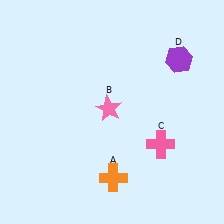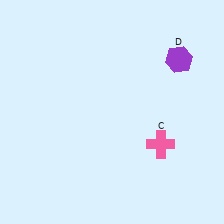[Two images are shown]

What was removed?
The orange cross (A), the pink star (B) were removed in Image 2.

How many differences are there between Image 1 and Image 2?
There are 2 differences between the two images.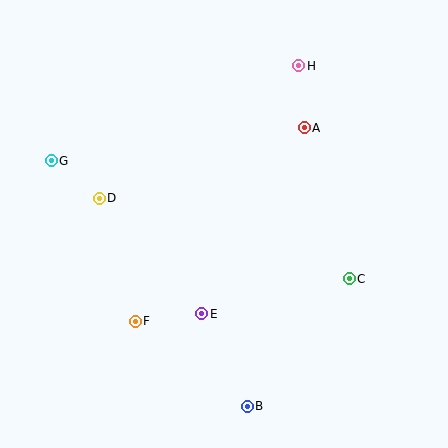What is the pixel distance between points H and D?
The distance between H and D is 239 pixels.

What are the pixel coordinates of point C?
Point C is at (349, 279).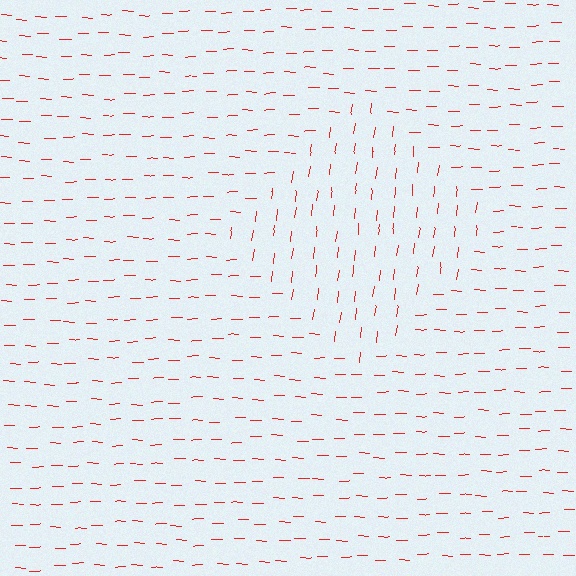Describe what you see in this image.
The image is filled with small red line segments. A diamond region in the image has lines oriented differently from the surrounding lines, creating a visible texture boundary.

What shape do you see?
I see a diamond.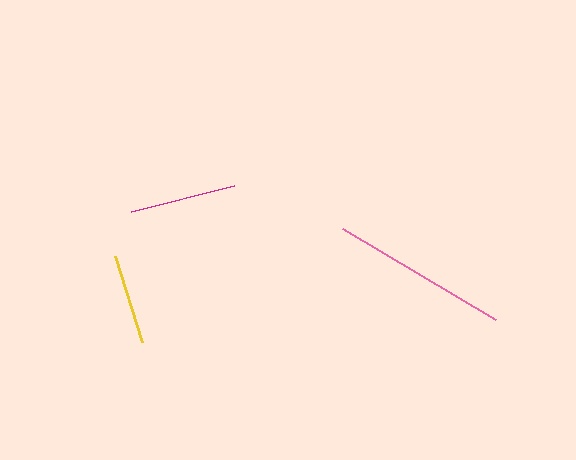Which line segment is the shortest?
The yellow line is the shortest at approximately 91 pixels.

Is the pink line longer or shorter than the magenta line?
The pink line is longer than the magenta line.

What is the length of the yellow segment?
The yellow segment is approximately 91 pixels long.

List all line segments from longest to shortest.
From longest to shortest: pink, magenta, yellow.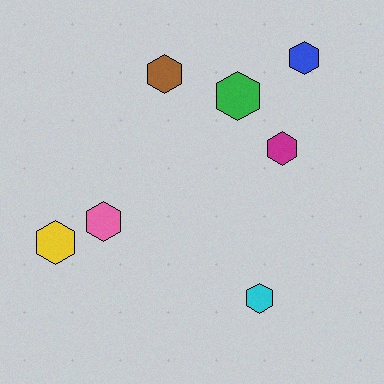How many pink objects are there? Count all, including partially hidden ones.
There is 1 pink object.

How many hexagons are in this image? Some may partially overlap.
There are 7 hexagons.